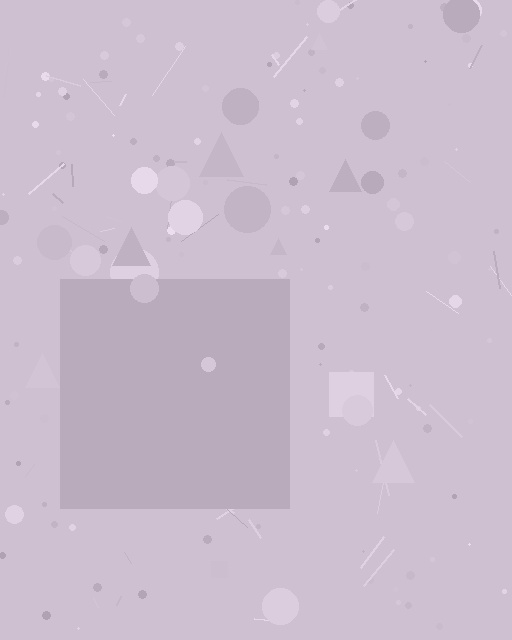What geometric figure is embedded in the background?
A square is embedded in the background.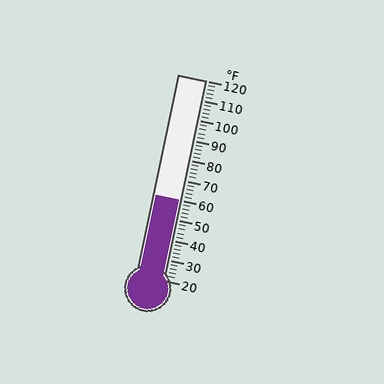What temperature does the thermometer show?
The thermometer shows approximately 60°F.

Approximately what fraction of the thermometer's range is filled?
The thermometer is filled to approximately 40% of its range.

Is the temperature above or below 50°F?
The temperature is above 50°F.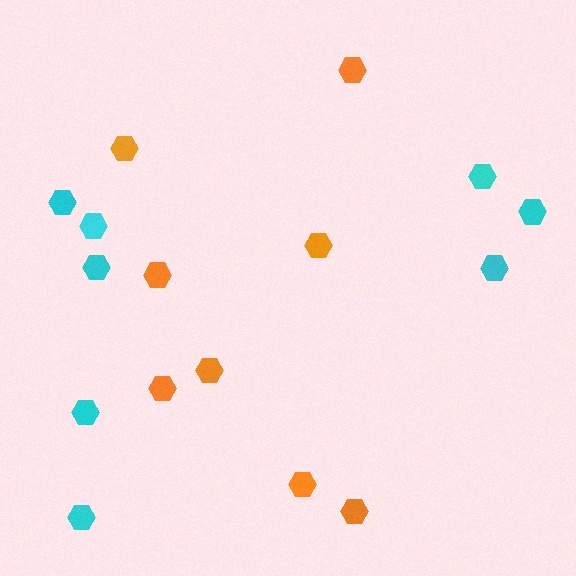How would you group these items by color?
There are 2 groups: one group of orange hexagons (8) and one group of cyan hexagons (8).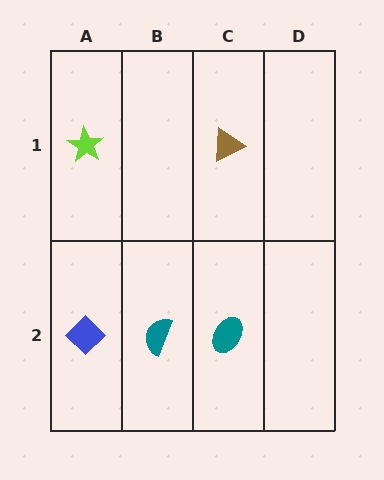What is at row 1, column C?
A brown triangle.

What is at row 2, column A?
A blue diamond.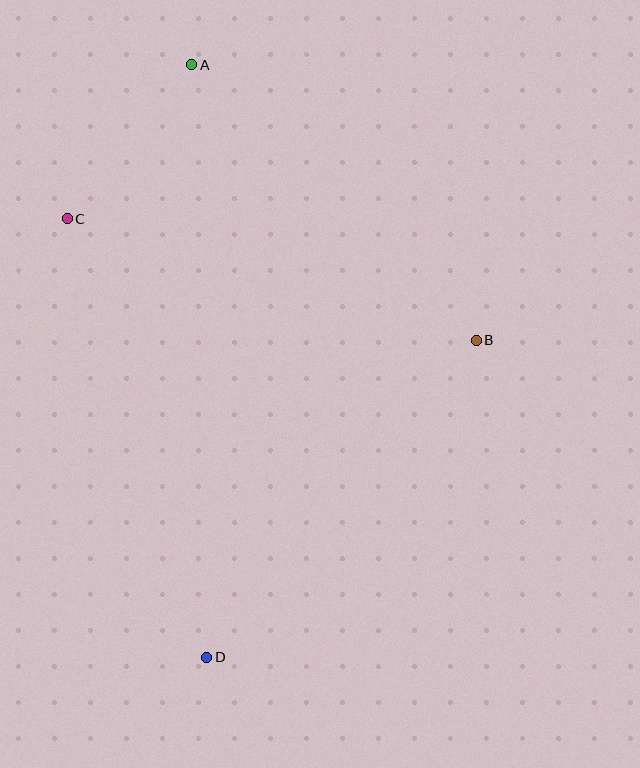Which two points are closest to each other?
Points A and C are closest to each other.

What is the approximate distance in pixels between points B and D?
The distance between B and D is approximately 416 pixels.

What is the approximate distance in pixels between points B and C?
The distance between B and C is approximately 427 pixels.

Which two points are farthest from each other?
Points A and D are farthest from each other.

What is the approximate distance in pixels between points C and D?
The distance between C and D is approximately 460 pixels.